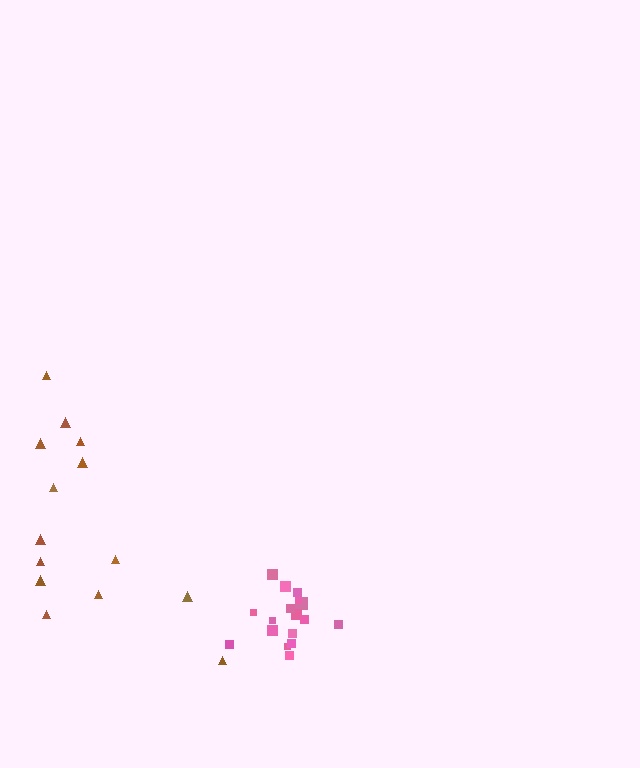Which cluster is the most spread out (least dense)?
Brown.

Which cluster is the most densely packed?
Pink.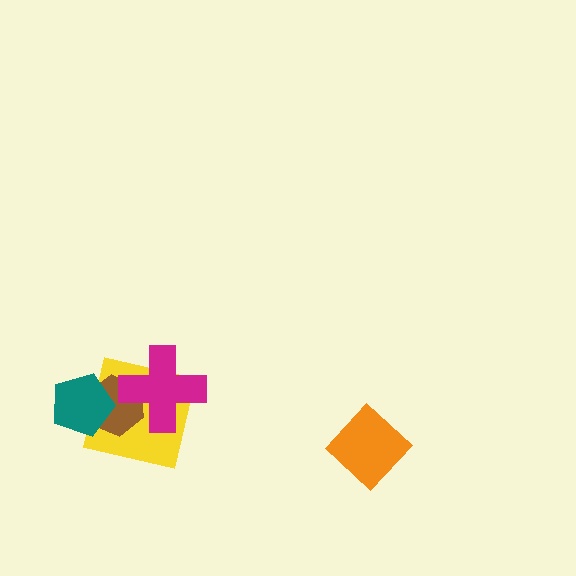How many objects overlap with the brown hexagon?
3 objects overlap with the brown hexagon.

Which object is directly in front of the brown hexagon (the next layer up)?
The magenta cross is directly in front of the brown hexagon.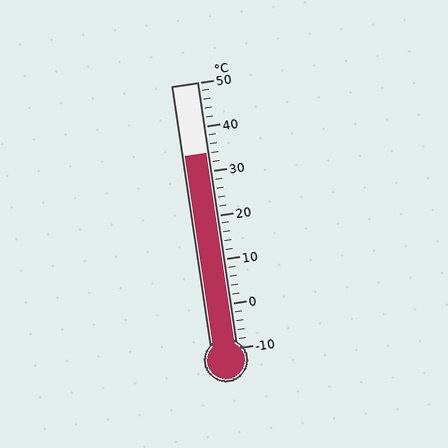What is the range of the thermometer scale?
The thermometer scale ranges from -10°C to 50°C.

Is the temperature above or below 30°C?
The temperature is above 30°C.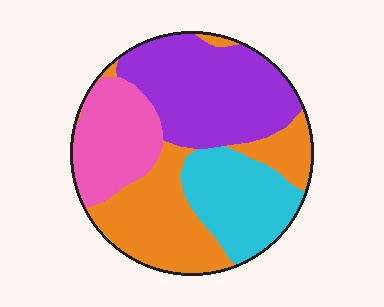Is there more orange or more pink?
Orange.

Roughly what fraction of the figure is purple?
Purple covers roughly 30% of the figure.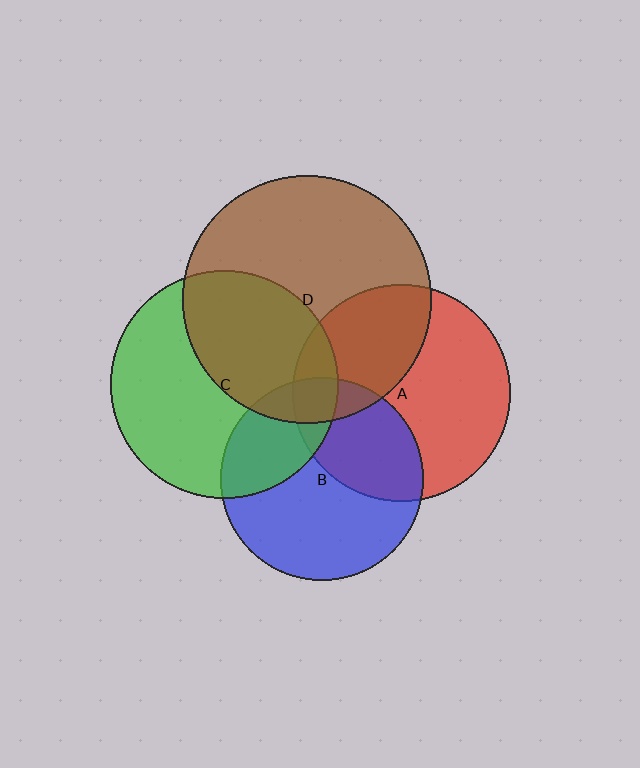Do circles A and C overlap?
Yes.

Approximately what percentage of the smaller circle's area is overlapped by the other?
Approximately 10%.